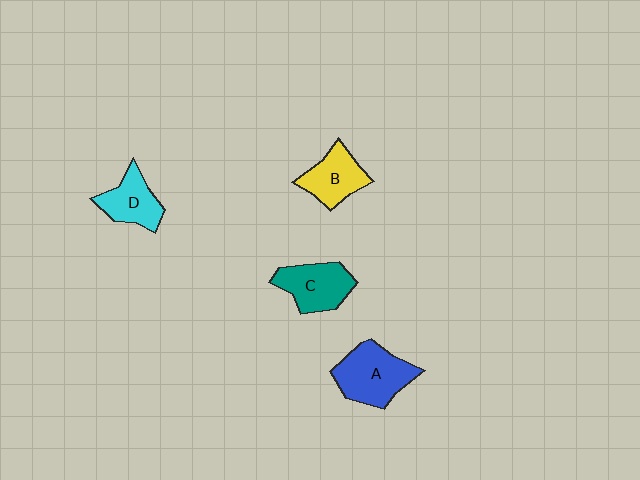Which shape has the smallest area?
Shape D (cyan).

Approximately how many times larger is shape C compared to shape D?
Approximately 1.2 times.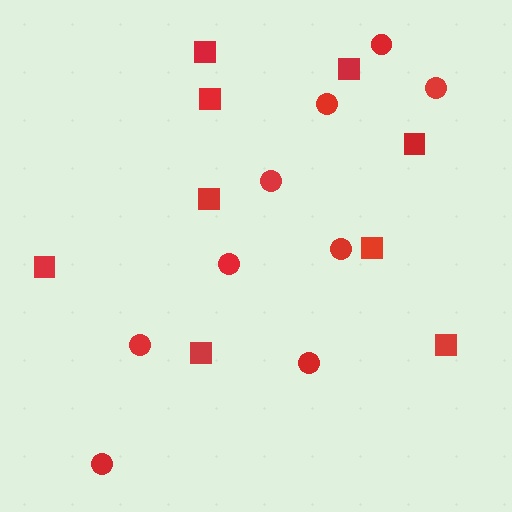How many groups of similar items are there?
There are 2 groups: one group of circles (9) and one group of squares (9).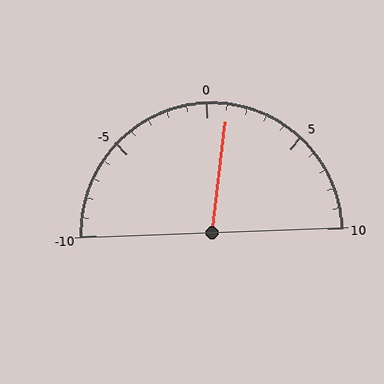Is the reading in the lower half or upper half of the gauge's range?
The reading is in the upper half of the range (-10 to 10).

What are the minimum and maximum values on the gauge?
The gauge ranges from -10 to 10.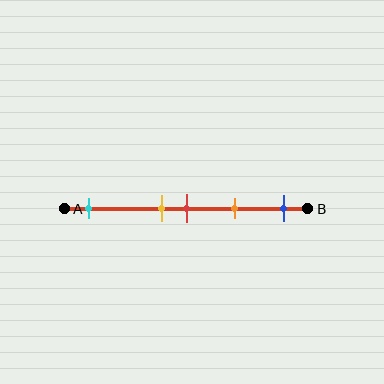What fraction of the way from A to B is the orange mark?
The orange mark is approximately 70% (0.7) of the way from A to B.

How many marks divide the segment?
There are 5 marks dividing the segment.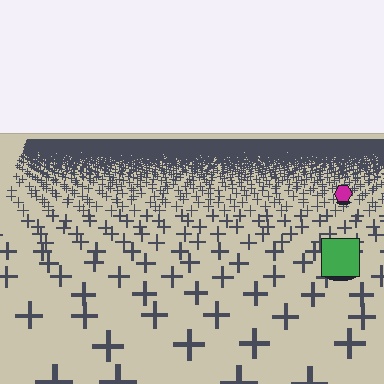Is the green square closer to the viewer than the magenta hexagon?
Yes. The green square is closer — you can tell from the texture gradient: the ground texture is coarser near it.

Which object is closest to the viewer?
The green square is closest. The texture marks near it are larger and more spread out.